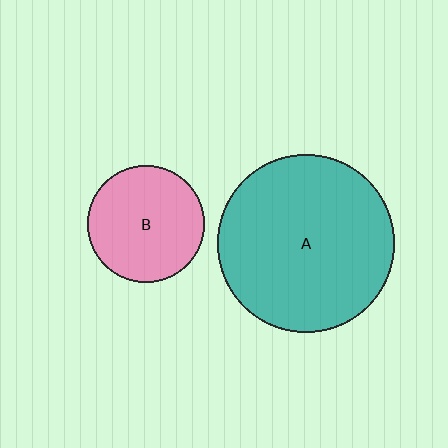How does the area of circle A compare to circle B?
Approximately 2.3 times.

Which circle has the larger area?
Circle A (teal).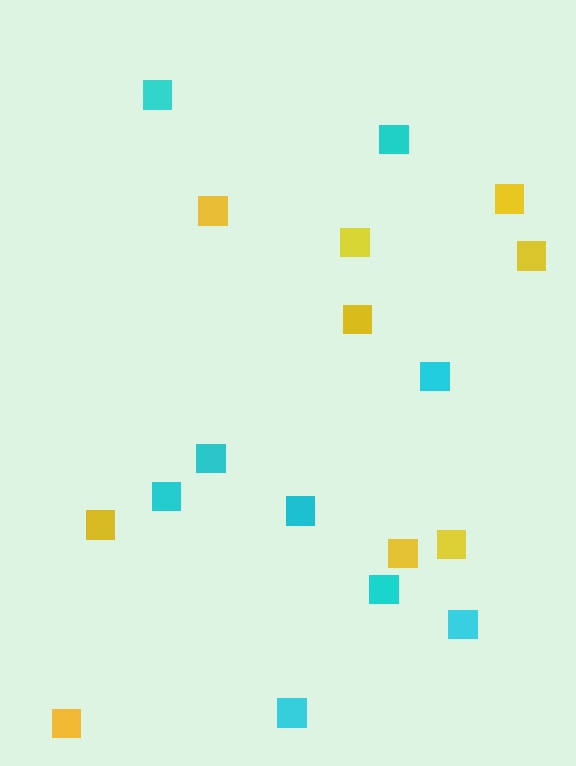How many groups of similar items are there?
There are 2 groups: one group of cyan squares (9) and one group of yellow squares (9).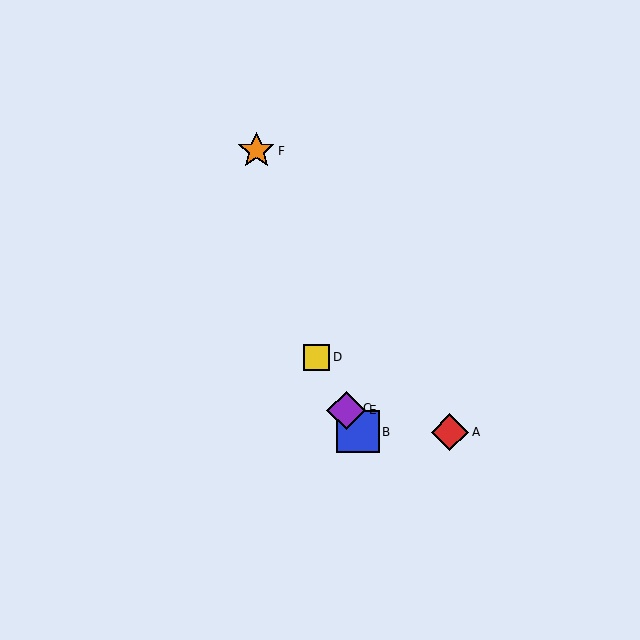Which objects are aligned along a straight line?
Objects B, C, D, E are aligned along a straight line.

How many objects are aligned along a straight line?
4 objects (B, C, D, E) are aligned along a straight line.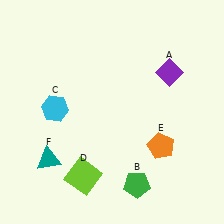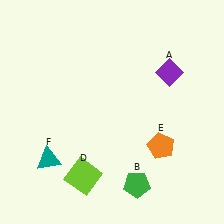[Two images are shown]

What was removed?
The cyan hexagon (C) was removed in Image 2.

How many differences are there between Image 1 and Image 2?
There is 1 difference between the two images.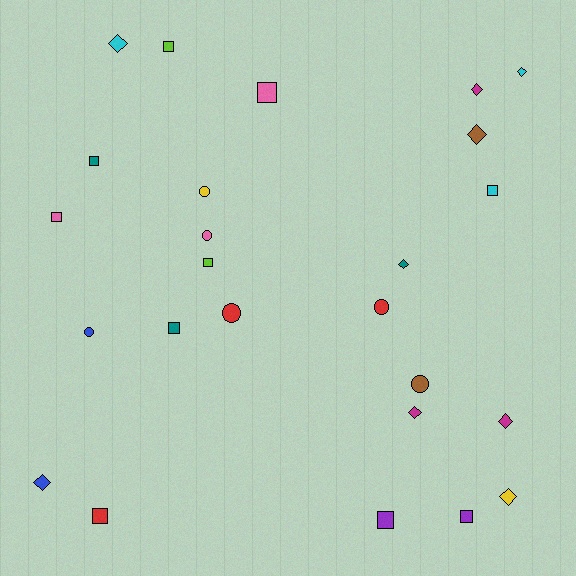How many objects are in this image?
There are 25 objects.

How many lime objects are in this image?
There are 2 lime objects.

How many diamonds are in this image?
There are 9 diamonds.